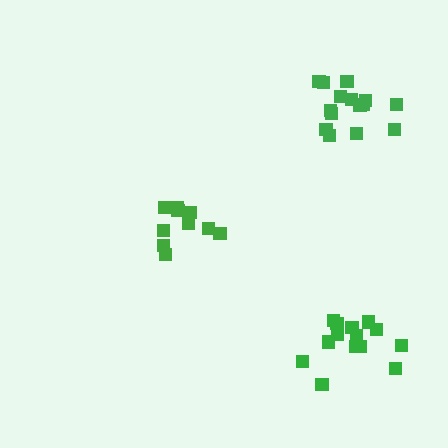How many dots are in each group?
Group 1: 10 dots, Group 2: 14 dots, Group 3: 15 dots (39 total).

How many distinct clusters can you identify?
There are 3 distinct clusters.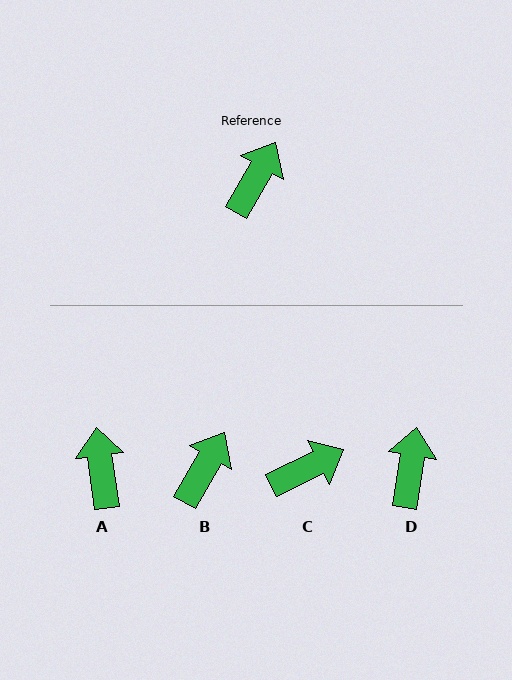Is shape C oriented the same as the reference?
No, it is off by about 34 degrees.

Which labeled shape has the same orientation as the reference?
B.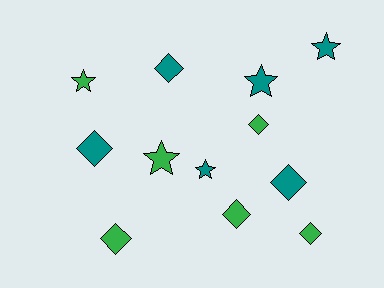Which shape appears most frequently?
Diamond, with 7 objects.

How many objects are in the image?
There are 12 objects.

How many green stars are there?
There are 2 green stars.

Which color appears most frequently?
Green, with 6 objects.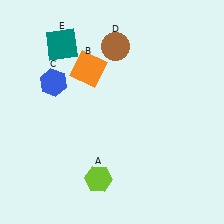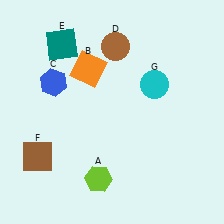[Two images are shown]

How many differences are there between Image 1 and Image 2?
There are 2 differences between the two images.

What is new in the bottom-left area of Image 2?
A brown square (F) was added in the bottom-left area of Image 2.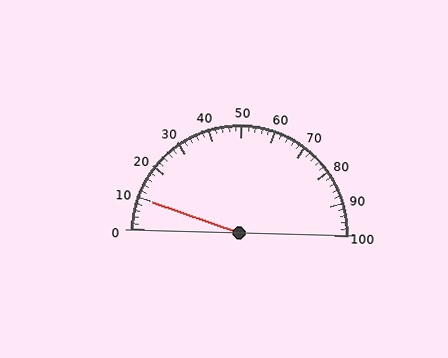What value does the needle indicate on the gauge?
The needle indicates approximately 10.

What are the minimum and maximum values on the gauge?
The gauge ranges from 0 to 100.